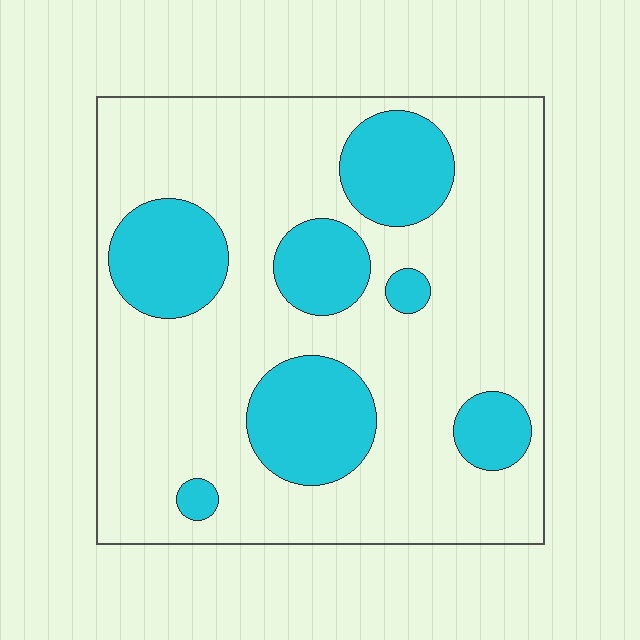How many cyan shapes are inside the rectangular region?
7.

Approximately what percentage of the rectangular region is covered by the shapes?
Approximately 25%.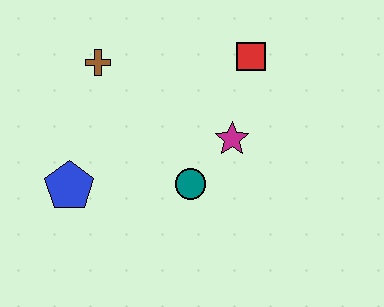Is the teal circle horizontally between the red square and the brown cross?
Yes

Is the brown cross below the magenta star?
No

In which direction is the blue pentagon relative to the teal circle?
The blue pentagon is to the left of the teal circle.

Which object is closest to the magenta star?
The teal circle is closest to the magenta star.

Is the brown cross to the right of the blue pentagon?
Yes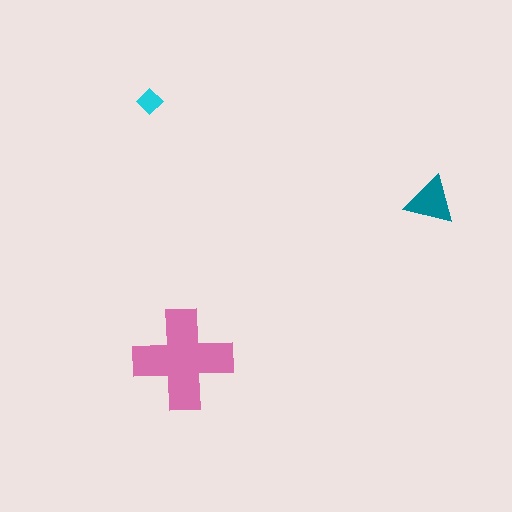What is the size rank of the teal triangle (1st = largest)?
2nd.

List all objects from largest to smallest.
The pink cross, the teal triangle, the cyan diamond.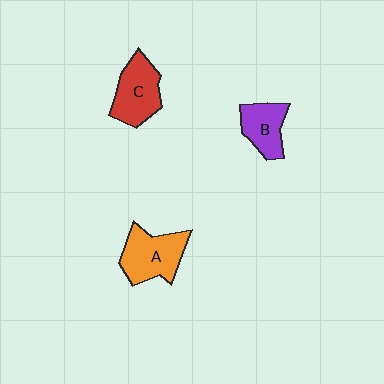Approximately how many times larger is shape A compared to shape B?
Approximately 1.4 times.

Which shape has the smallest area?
Shape B (purple).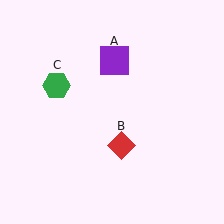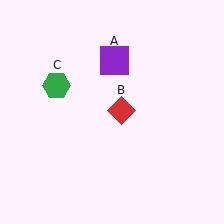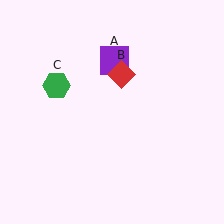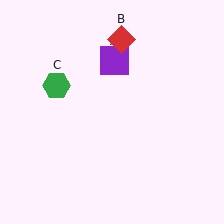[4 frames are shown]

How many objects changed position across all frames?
1 object changed position: red diamond (object B).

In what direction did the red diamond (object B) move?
The red diamond (object B) moved up.